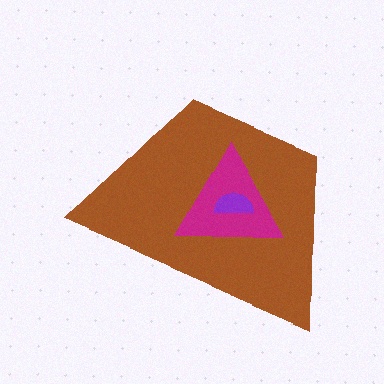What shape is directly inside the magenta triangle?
The purple semicircle.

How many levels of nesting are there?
3.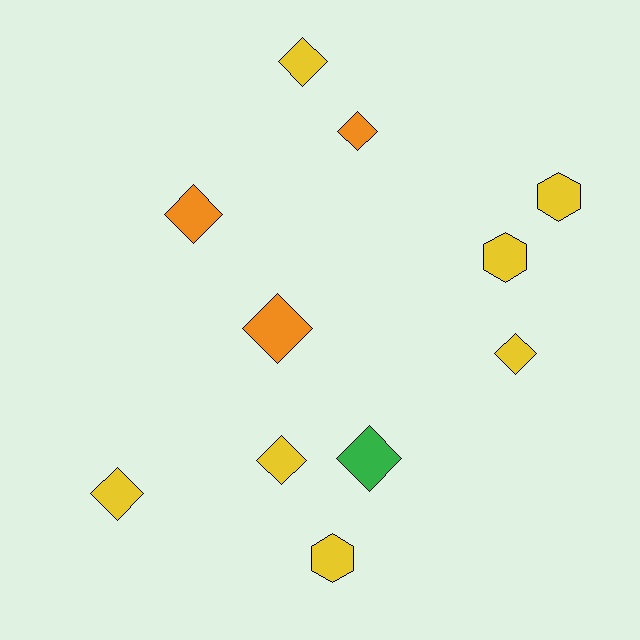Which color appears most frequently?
Yellow, with 7 objects.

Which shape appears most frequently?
Diamond, with 8 objects.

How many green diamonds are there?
There is 1 green diamond.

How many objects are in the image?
There are 11 objects.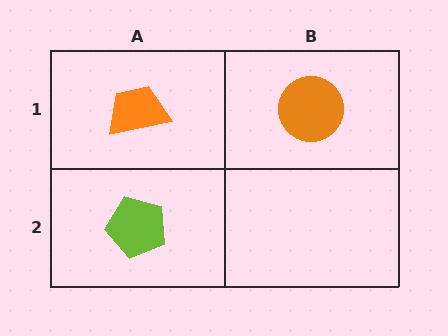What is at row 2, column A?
A lime pentagon.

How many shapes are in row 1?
2 shapes.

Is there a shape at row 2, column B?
No, that cell is empty.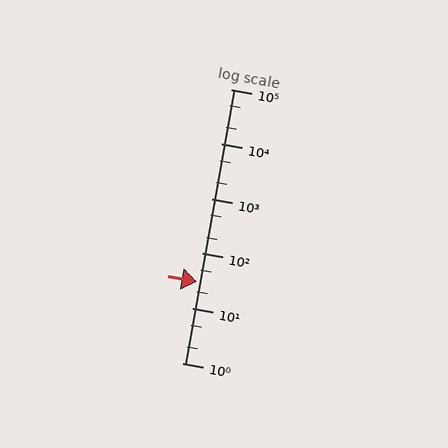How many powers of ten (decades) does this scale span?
The scale spans 5 decades, from 1 to 100000.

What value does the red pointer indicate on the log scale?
The pointer indicates approximately 30.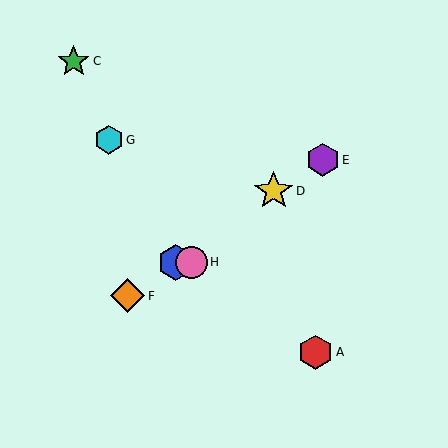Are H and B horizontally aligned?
Yes, both are at y≈262.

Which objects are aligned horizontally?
Objects B, H are aligned horizontally.